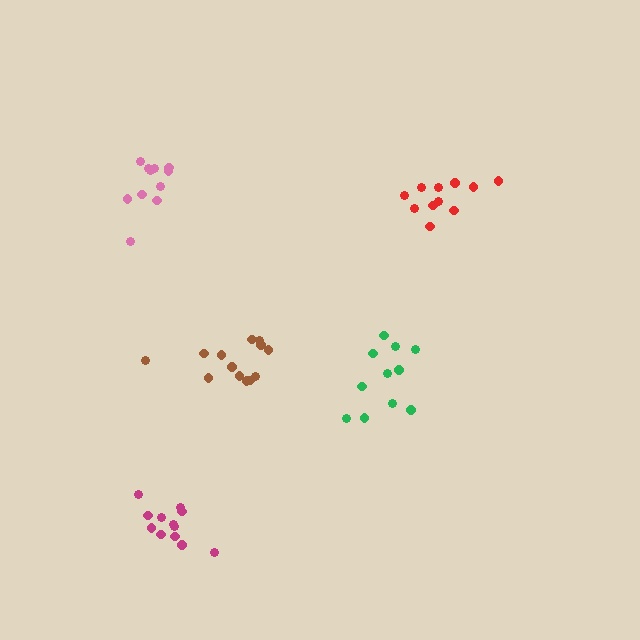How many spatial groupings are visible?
There are 5 spatial groupings.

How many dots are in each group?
Group 1: 11 dots, Group 2: 13 dots, Group 3: 12 dots, Group 4: 11 dots, Group 5: 11 dots (58 total).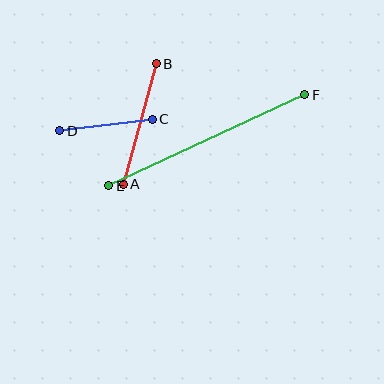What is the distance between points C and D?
The distance is approximately 94 pixels.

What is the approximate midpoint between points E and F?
The midpoint is at approximately (207, 140) pixels.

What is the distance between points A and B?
The distance is approximately 125 pixels.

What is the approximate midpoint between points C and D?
The midpoint is at approximately (106, 125) pixels.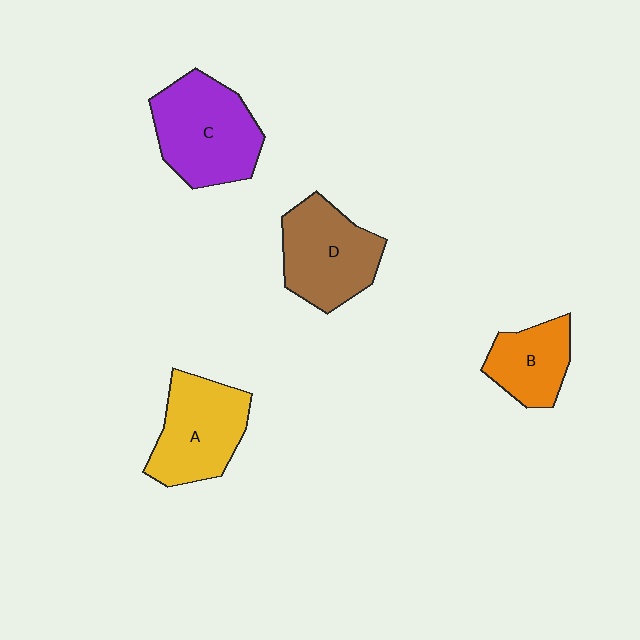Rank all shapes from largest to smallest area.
From largest to smallest: C (purple), D (brown), A (yellow), B (orange).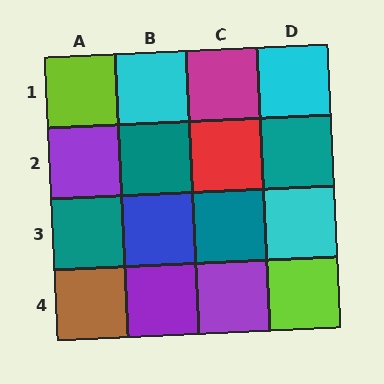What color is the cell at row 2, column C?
Red.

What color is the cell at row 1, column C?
Magenta.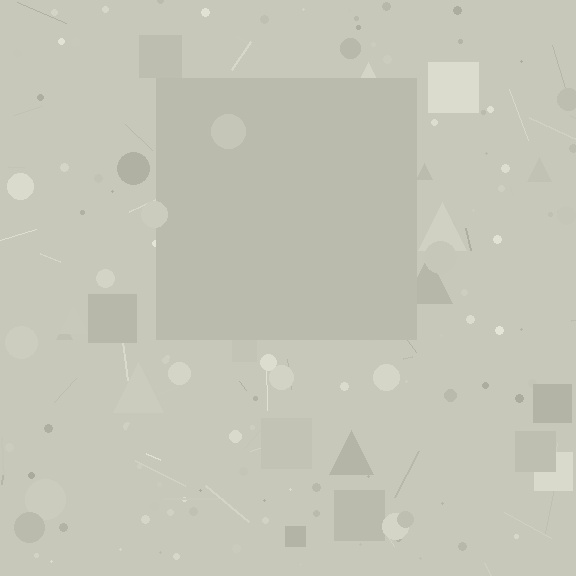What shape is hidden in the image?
A square is hidden in the image.